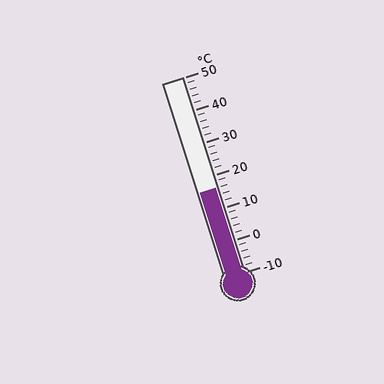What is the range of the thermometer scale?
The thermometer scale ranges from -10°C to 50°C.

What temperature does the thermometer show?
The thermometer shows approximately 16°C.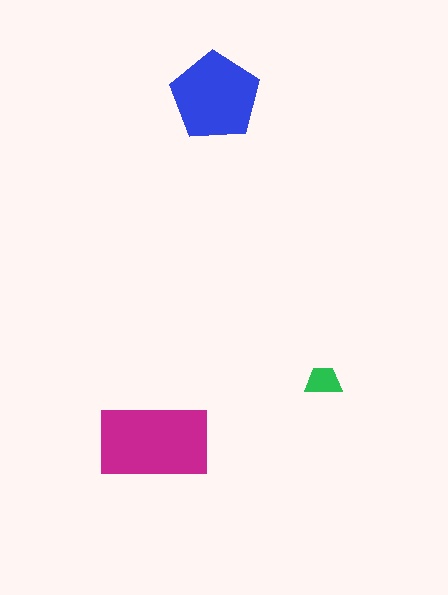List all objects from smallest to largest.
The green trapezoid, the blue pentagon, the magenta rectangle.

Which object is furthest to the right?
The green trapezoid is rightmost.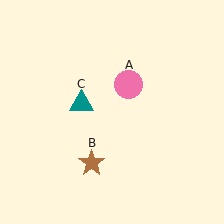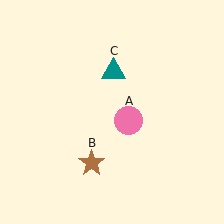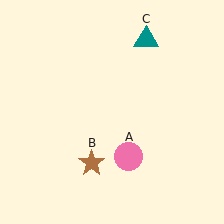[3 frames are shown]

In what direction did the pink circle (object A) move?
The pink circle (object A) moved down.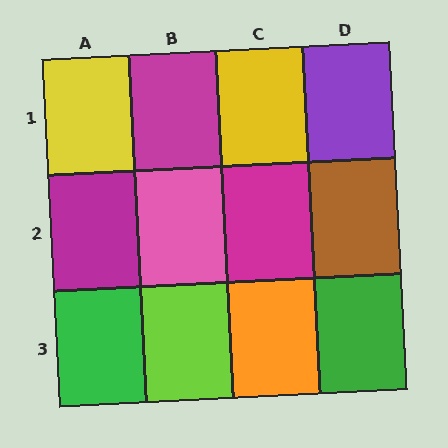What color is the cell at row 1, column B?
Magenta.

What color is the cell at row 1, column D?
Purple.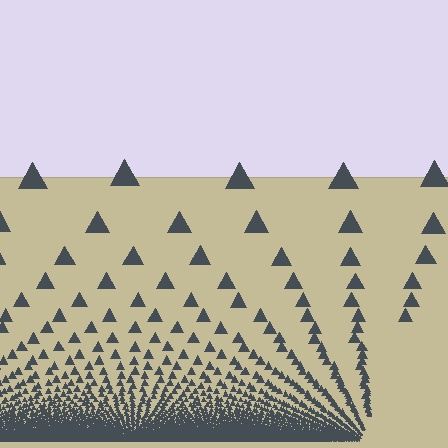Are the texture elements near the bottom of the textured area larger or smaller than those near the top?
Smaller. The gradient is inverted — elements near the bottom are smaller and denser.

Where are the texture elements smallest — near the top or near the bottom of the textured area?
Near the bottom.